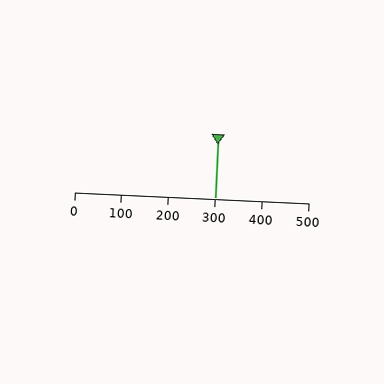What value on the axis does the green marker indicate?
The marker indicates approximately 300.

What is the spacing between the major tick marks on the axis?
The major ticks are spaced 100 apart.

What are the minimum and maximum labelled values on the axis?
The axis runs from 0 to 500.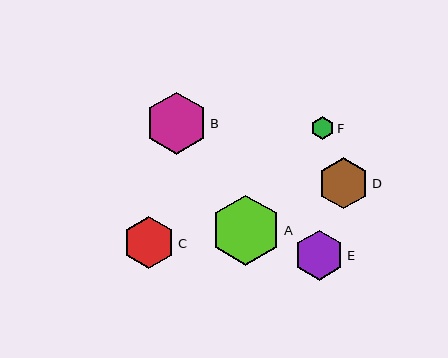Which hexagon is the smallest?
Hexagon F is the smallest with a size of approximately 23 pixels.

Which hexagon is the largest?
Hexagon A is the largest with a size of approximately 70 pixels.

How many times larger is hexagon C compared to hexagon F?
Hexagon C is approximately 2.3 times the size of hexagon F.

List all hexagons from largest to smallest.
From largest to smallest: A, B, C, D, E, F.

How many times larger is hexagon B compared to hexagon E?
Hexagon B is approximately 1.2 times the size of hexagon E.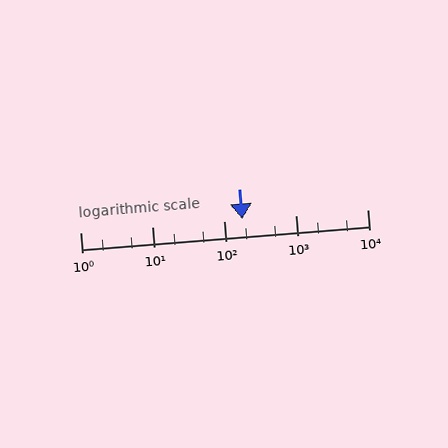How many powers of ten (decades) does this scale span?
The scale spans 4 decades, from 1 to 10000.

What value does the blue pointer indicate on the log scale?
The pointer indicates approximately 180.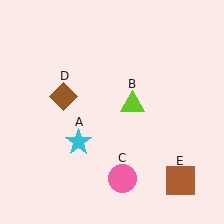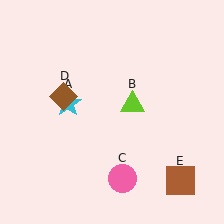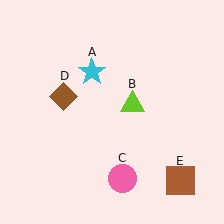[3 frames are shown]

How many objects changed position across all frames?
1 object changed position: cyan star (object A).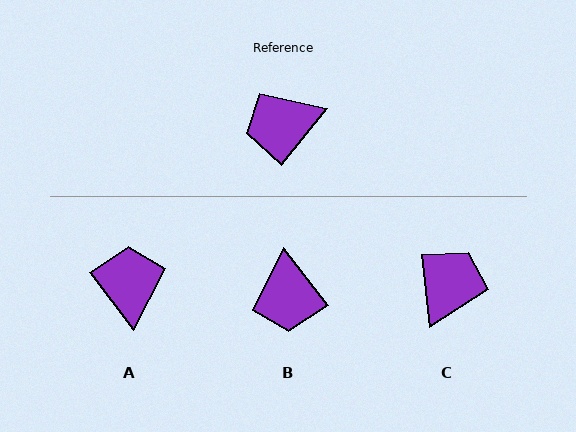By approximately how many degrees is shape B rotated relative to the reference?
Approximately 77 degrees counter-clockwise.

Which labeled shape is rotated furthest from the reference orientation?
C, about 135 degrees away.